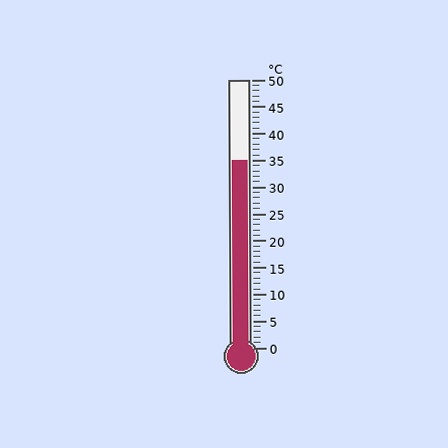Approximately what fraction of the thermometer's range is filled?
The thermometer is filled to approximately 70% of its range.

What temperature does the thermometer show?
The thermometer shows approximately 35°C.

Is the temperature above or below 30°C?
The temperature is above 30°C.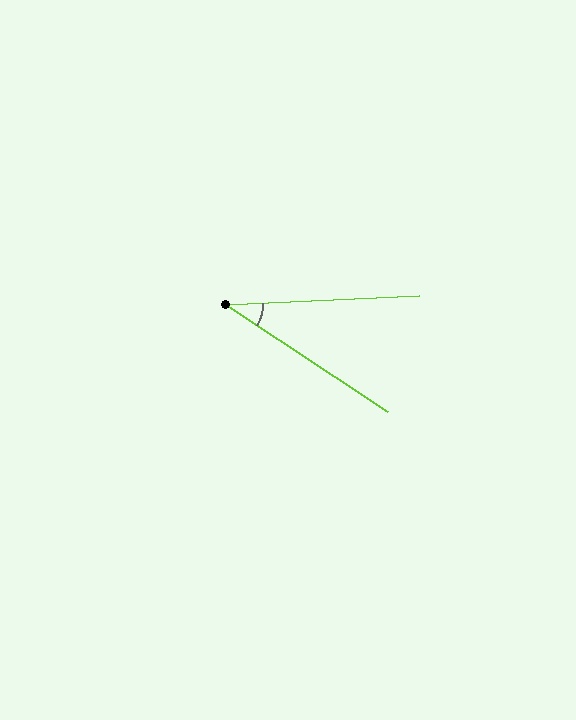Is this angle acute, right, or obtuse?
It is acute.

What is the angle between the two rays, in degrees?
Approximately 36 degrees.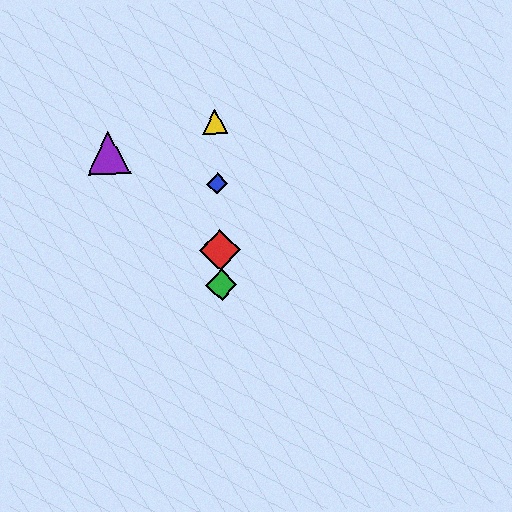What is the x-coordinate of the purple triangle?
The purple triangle is at x≈109.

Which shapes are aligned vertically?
The red diamond, the blue diamond, the green diamond, the yellow triangle are aligned vertically.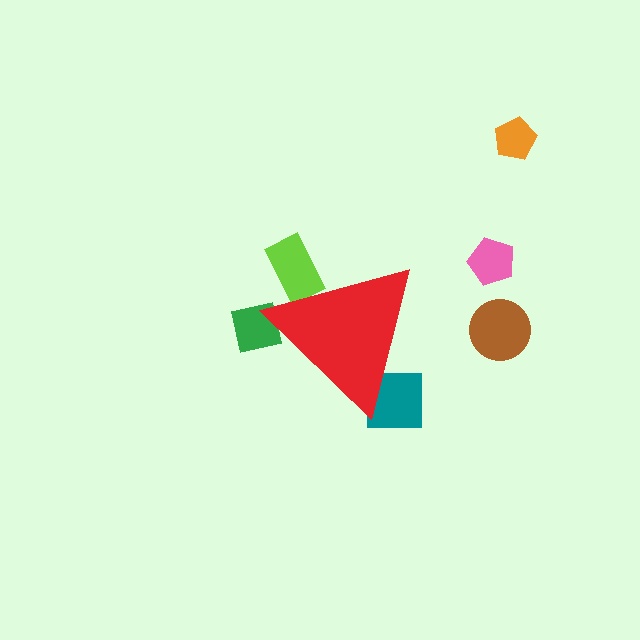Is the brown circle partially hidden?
No, the brown circle is fully visible.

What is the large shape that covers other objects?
A red triangle.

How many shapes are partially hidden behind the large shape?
3 shapes are partially hidden.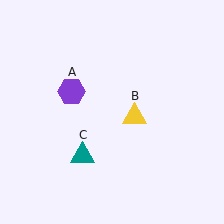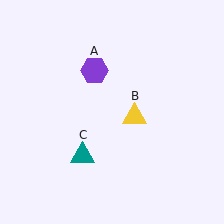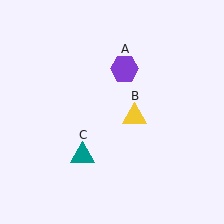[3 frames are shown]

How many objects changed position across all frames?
1 object changed position: purple hexagon (object A).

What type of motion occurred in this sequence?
The purple hexagon (object A) rotated clockwise around the center of the scene.